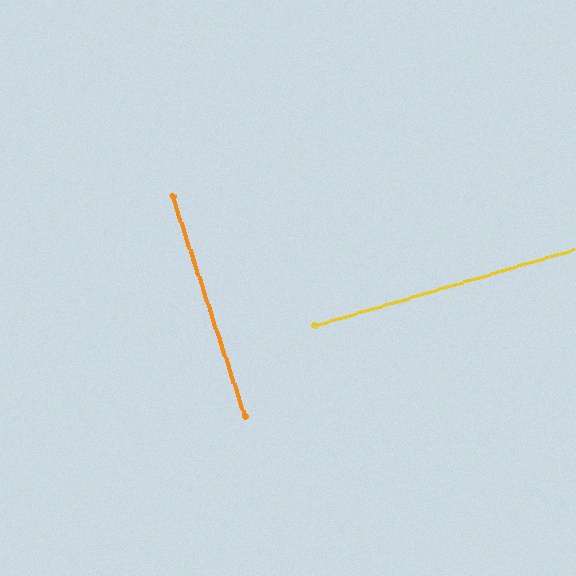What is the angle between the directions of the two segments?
Approximately 88 degrees.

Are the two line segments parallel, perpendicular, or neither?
Perpendicular — they meet at approximately 88°.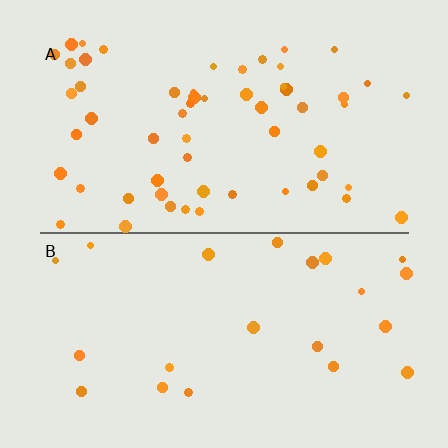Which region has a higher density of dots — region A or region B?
A (the top).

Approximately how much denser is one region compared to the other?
Approximately 2.6× — region A over region B.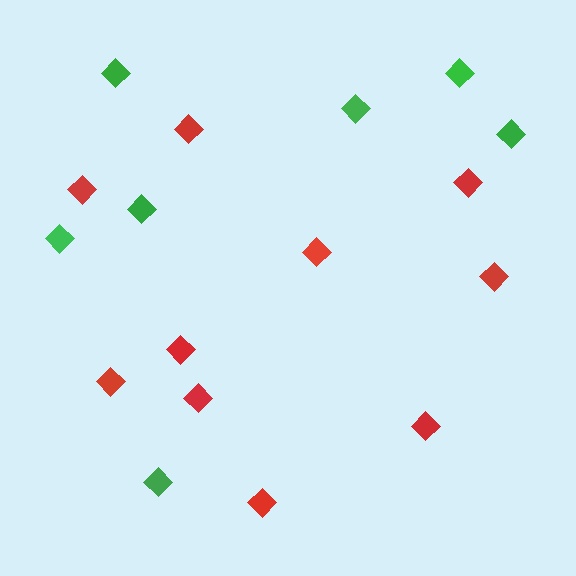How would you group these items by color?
There are 2 groups: one group of red diamonds (10) and one group of green diamonds (7).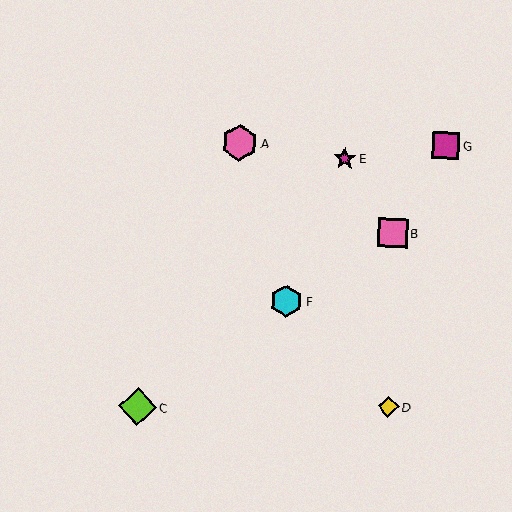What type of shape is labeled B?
Shape B is a pink square.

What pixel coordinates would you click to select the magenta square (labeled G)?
Click at (446, 145) to select the magenta square G.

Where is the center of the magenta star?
The center of the magenta star is at (345, 159).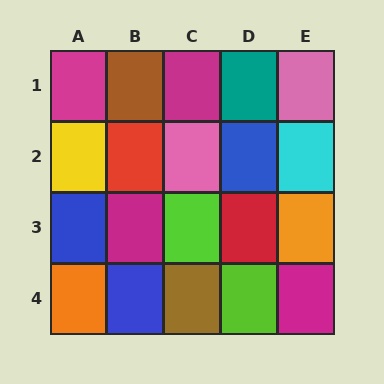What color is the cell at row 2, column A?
Yellow.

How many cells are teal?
1 cell is teal.